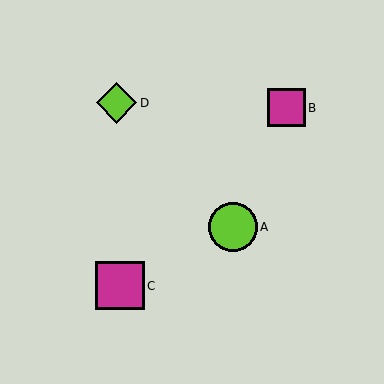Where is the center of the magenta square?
The center of the magenta square is at (286, 108).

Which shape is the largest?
The magenta square (labeled C) is the largest.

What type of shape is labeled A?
Shape A is a lime circle.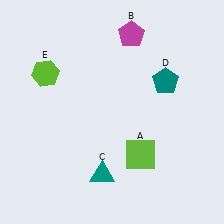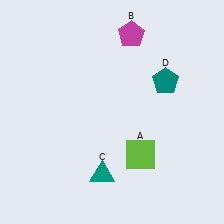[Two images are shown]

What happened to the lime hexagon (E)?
The lime hexagon (E) was removed in Image 2. It was in the top-left area of Image 1.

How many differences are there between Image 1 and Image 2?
There is 1 difference between the two images.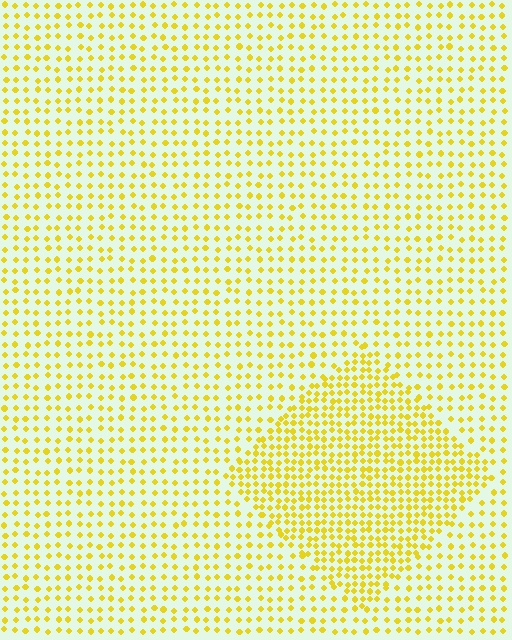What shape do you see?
I see a diamond.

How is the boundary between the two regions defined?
The boundary is defined by a change in element density (approximately 1.9x ratio). All elements are the same color, size, and shape.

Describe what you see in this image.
The image contains small yellow elements arranged at two different densities. A diamond-shaped region is visible where the elements are more densely packed than the surrounding area.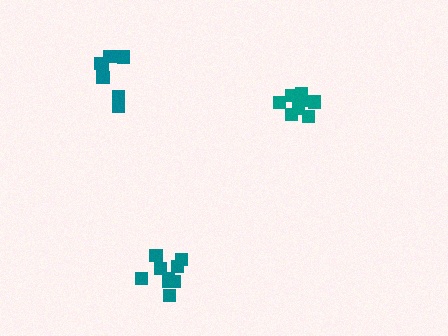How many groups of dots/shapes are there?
There are 3 groups.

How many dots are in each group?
Group 1: 9 dots, Group 2: 7 dots, Group 3: 8 dots (24 total).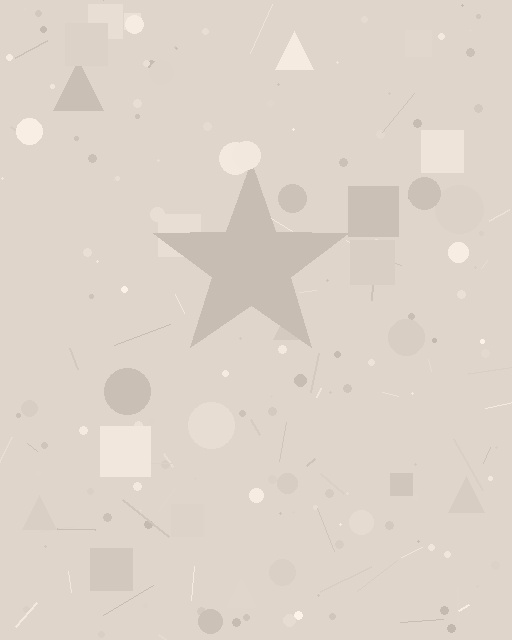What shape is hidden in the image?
A star is hidden in the image.